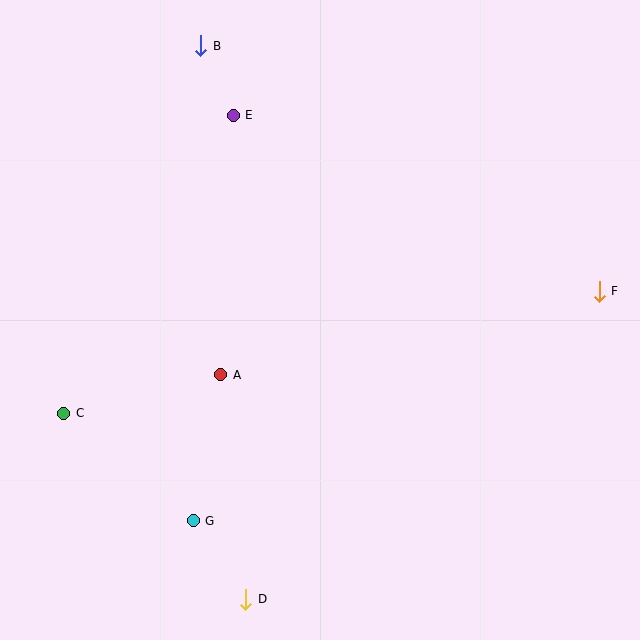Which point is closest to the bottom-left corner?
Point G is closest to the bottom-left corner.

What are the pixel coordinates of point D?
Point D is at (246, 599).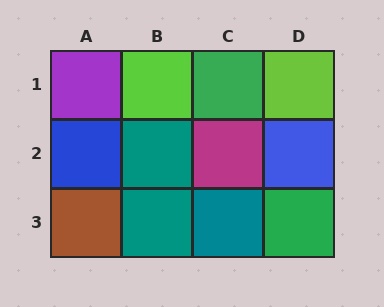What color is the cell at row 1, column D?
Lime.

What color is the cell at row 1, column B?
Lime.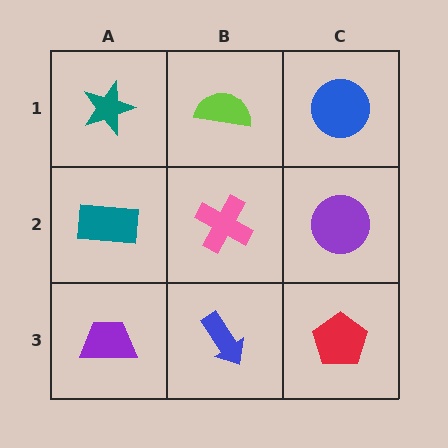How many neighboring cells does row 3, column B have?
3.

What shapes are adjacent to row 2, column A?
A teal star (row 1, column A), a purple trapezoid (row 3, column A), a pink cross (row 2, column B).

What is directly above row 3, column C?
A purple circle.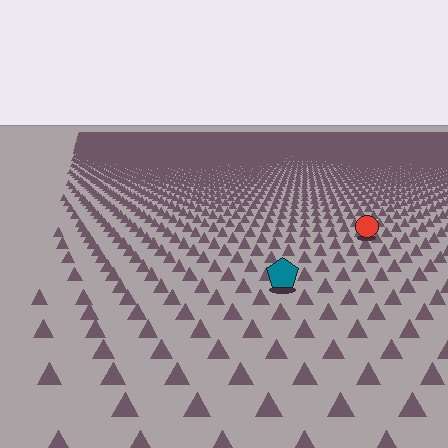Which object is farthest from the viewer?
The red circle is farthest from the viewer. It appears smaller and the ground texture around it is denser.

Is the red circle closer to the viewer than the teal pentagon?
No. The teal pentagon is closer — you can tell from the texture gradient: the ground texture is coarser near it.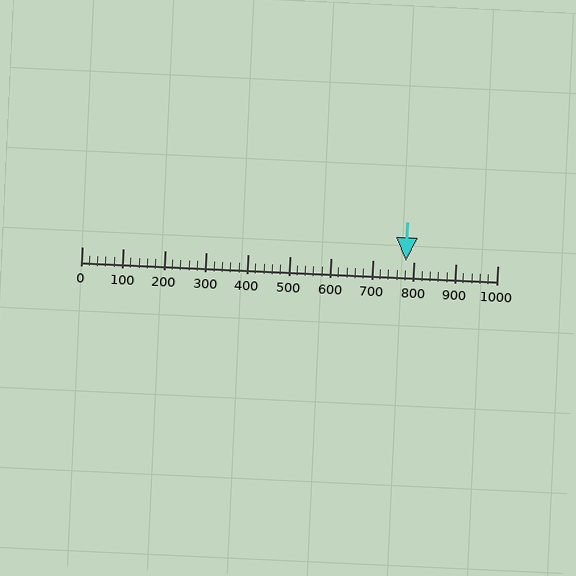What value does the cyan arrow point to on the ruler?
The cyan arrow points to approximately 780.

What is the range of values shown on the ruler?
The ruler shows values from 0 to 1000.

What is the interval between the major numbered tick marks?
The major tick marks are spaced 100 units apart.